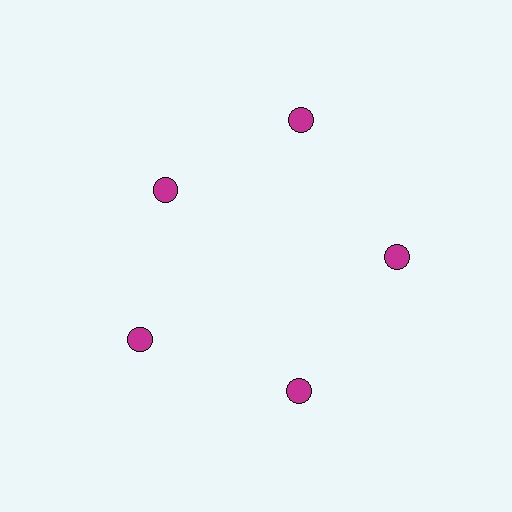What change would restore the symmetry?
The symmetry would be restored by moving it outward, back onto the ring so that all 5 circles sit at equal angles and equal distance from the center.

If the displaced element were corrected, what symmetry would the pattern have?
It would have 5-fold rotational symmetry — the pattern would map onto itself every 72 degrees.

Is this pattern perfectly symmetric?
No. The 5 magenta circles are arranged in a ring, but one element near the 10 o'clock position is pulled inward toward the center, breaking the 5-fold rotational symmetry.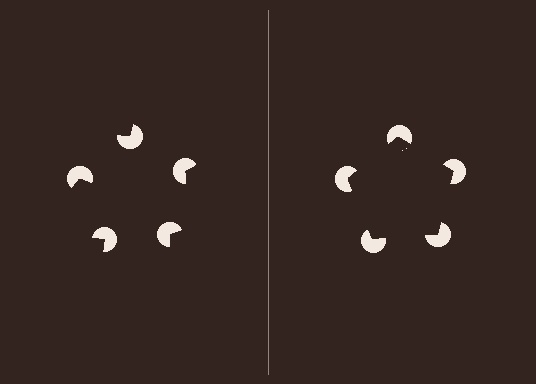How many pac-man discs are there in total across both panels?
10 — 5 on each side.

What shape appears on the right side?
An illusory pentagon.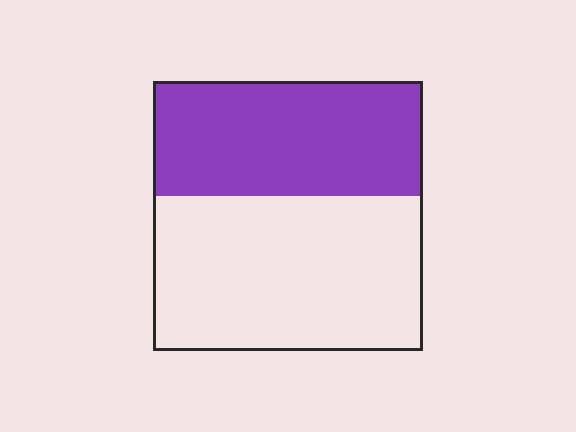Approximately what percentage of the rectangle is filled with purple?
Approximately 45%.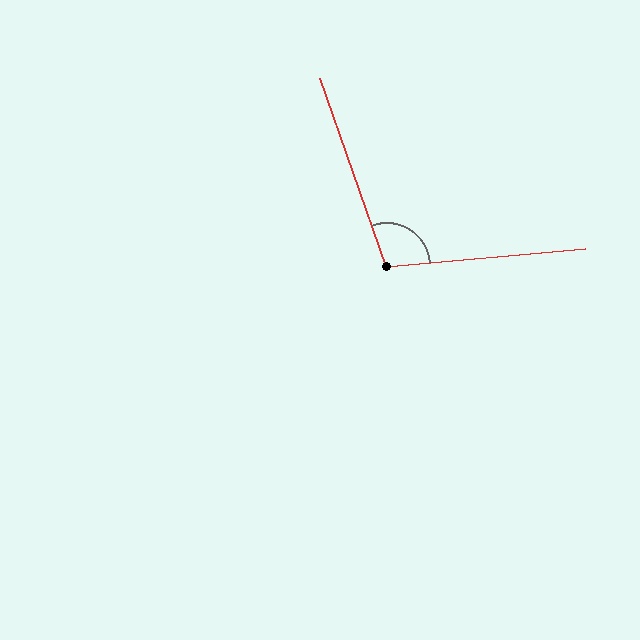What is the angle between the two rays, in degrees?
Approximately 104 degrees.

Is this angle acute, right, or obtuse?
It is obtuse.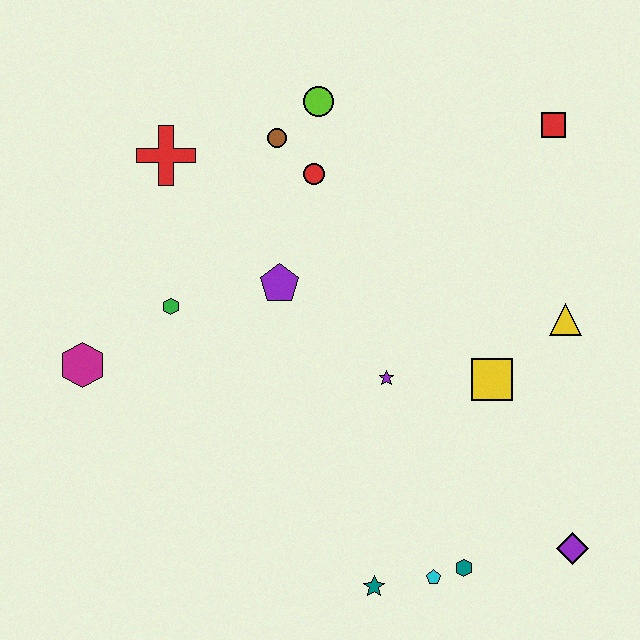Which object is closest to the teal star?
The cyan pentagon is closest to the teal star.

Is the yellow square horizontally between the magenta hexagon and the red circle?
No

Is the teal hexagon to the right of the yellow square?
No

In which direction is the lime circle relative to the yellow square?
The lime circle is above the yellow square.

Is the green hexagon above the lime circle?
No